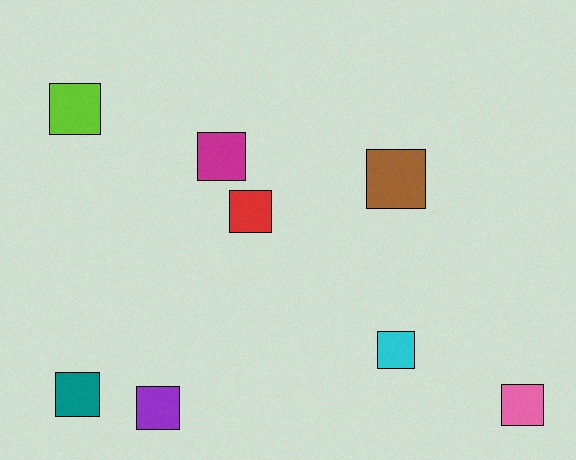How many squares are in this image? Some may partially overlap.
There are 8 squares.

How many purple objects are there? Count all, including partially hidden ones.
There is 1 purple object.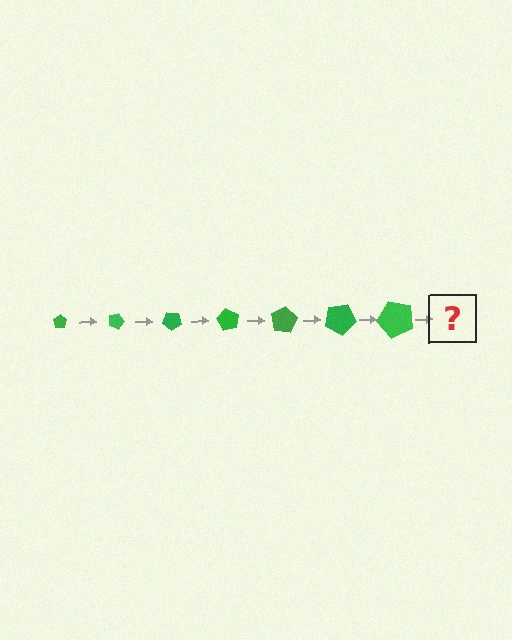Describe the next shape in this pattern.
It should be a pentagon, larger than the previous one and rotated 140 degrees from the start.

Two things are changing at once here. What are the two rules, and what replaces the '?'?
The two rules are that the pentagon grows larger each step and it rotates 20 degrees each step. The '?' should be a pentagon, larger than the previous one and rotated 140 degrees from the start.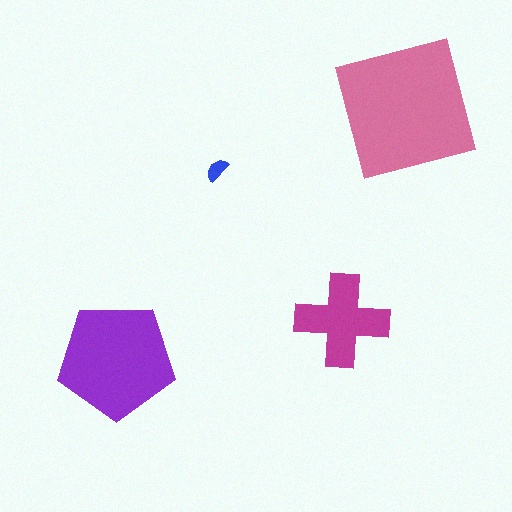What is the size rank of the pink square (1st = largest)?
1st.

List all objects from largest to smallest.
The pink square, the purple pentagon, the magenta cross, the blue semicircle.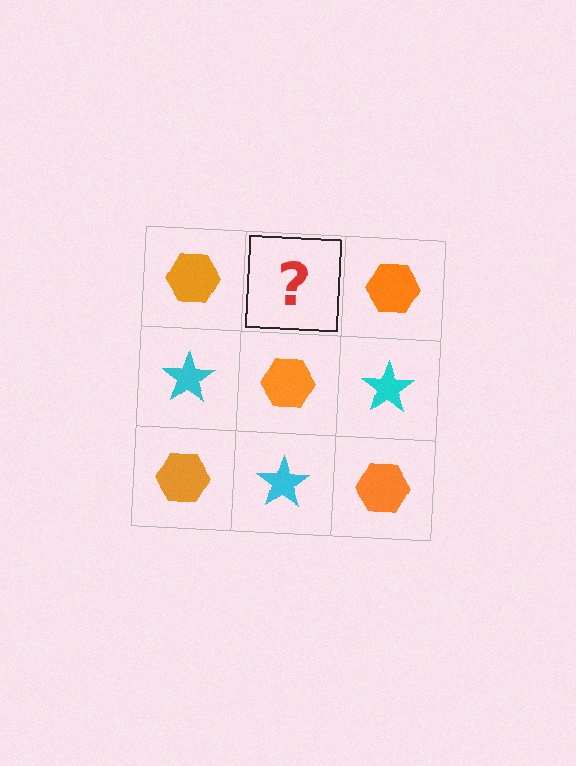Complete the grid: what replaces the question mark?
The question mark should be replaced with a cyan star.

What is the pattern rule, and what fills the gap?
The rule is that it alternates orange hexagon and cyan star in a checkerboard pattern. The gap should be filled with a cyan star.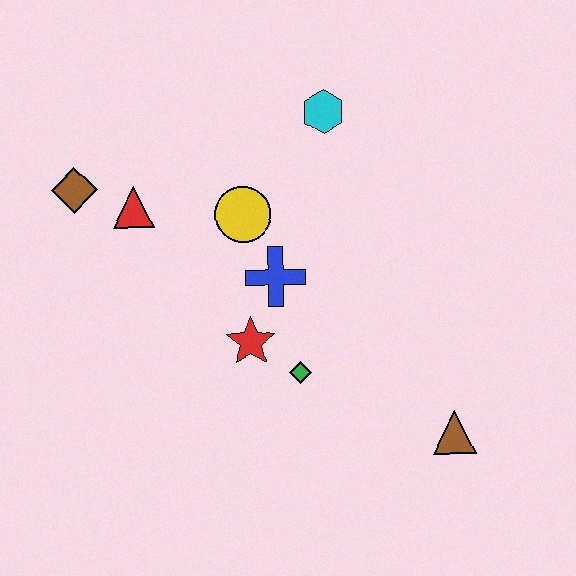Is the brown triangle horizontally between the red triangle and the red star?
No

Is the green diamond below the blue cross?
Yes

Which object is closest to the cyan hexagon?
The yellow circle is closest to the cyan hexagon.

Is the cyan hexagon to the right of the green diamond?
Yes